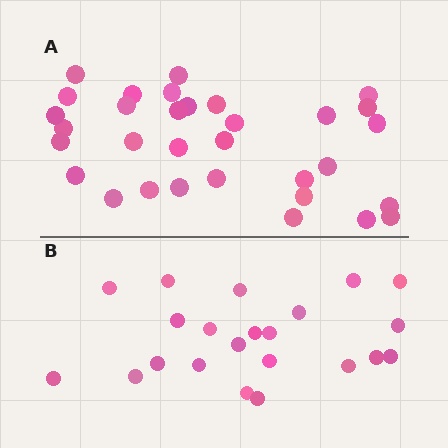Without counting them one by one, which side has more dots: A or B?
Region A (the top region) has more dots.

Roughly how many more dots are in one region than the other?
Region A has roughly 10 or so more dots than region B.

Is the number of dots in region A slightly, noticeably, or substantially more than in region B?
Region A has substantially more. The ratio is roughly 1.5 to 1.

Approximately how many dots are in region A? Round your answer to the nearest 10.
About 30 dots. (The exact count is 32, which rounds to 30.)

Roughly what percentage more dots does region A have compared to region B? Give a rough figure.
About 45% more.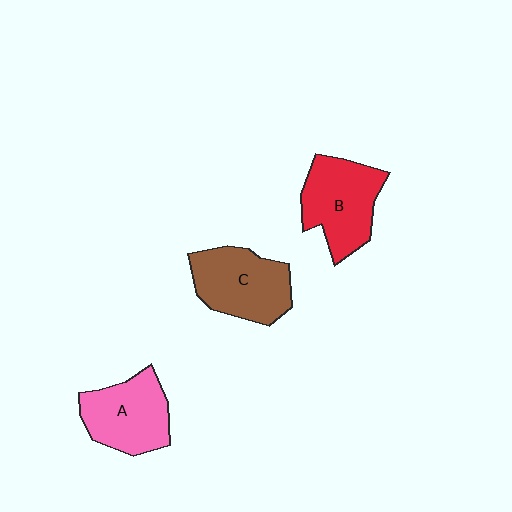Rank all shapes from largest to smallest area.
From largest to smallest: B (red), C (brown), A (pink).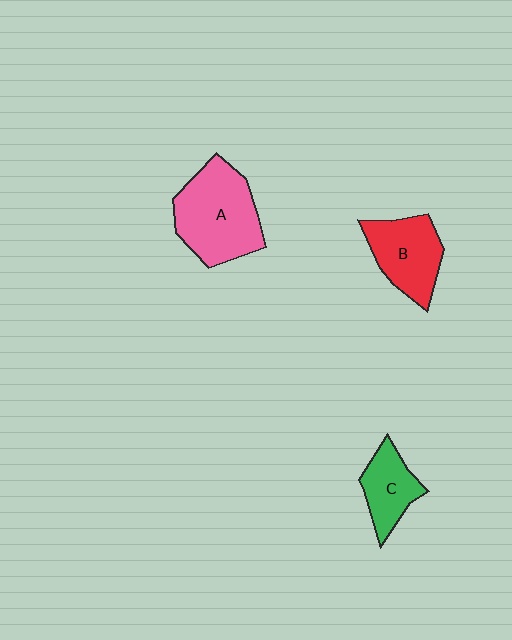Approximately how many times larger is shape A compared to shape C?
Approximately 1.9 times.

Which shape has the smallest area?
Shape C (green).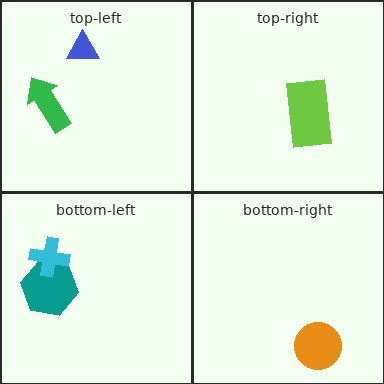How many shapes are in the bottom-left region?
2.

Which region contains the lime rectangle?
The top-right region.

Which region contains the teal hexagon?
The bottom-left region.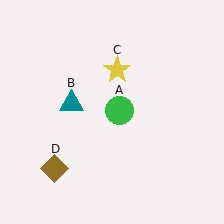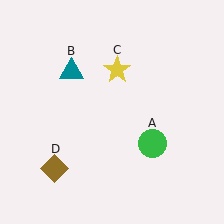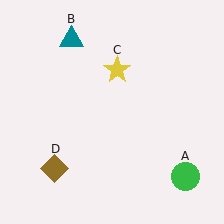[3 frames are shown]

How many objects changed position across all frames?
2 objects changed position: green circle (object A), teal triangle (object B).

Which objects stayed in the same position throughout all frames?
Yellow star (object C) and brown diamond (object D) remained stationary.